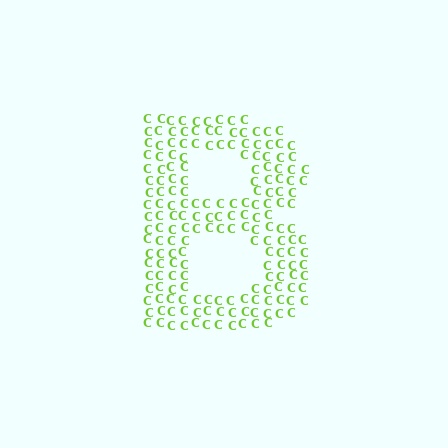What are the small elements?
The small elements are letter C's.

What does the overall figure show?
The overall figure shows the letter B.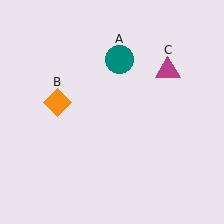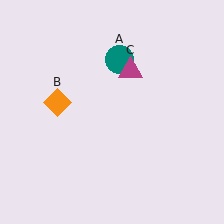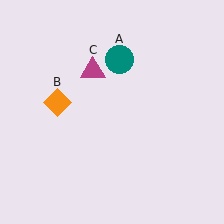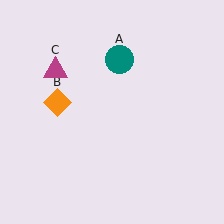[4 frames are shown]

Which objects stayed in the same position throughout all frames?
Teal circle (object A) and orange diamond (object B) remained stationary.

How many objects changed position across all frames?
1 object changed position: magenta triangle (object C).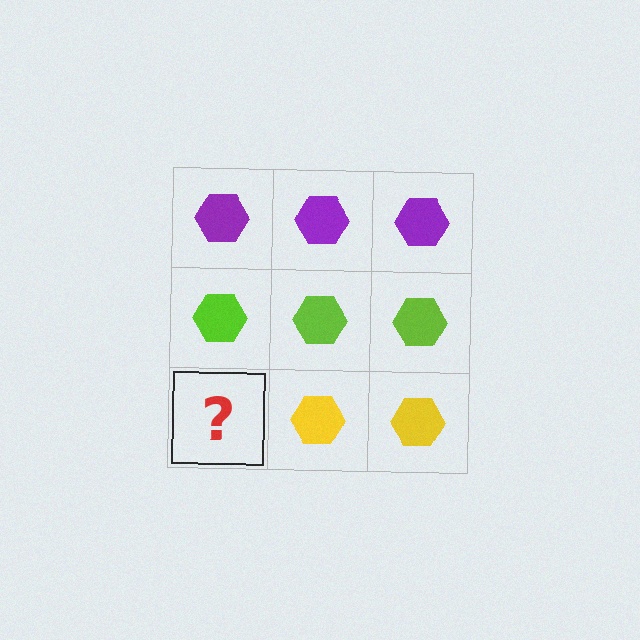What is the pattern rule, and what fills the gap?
The rule is that each row has a consistent color. The gap should be filled with a yellow hexagon.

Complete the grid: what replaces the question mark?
The question mark should be replaced with a yellow hexagon.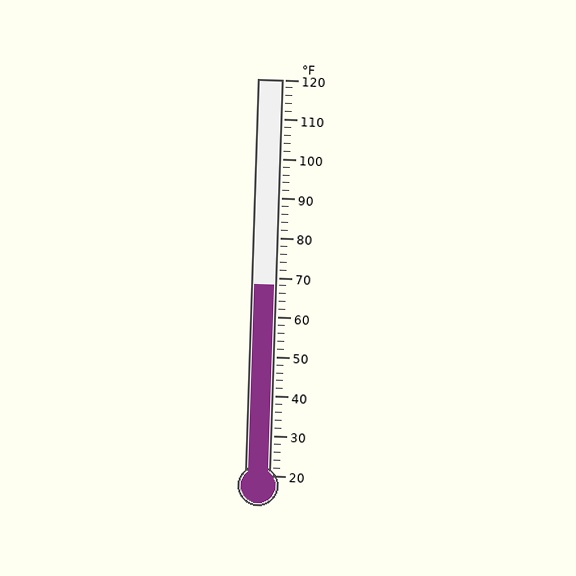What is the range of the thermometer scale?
The thermometer scale ranges from 20°F to 120°F.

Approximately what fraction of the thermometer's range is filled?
The thermometer is filled to approximately 50% of its range.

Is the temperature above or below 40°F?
The temperature is above 40°F.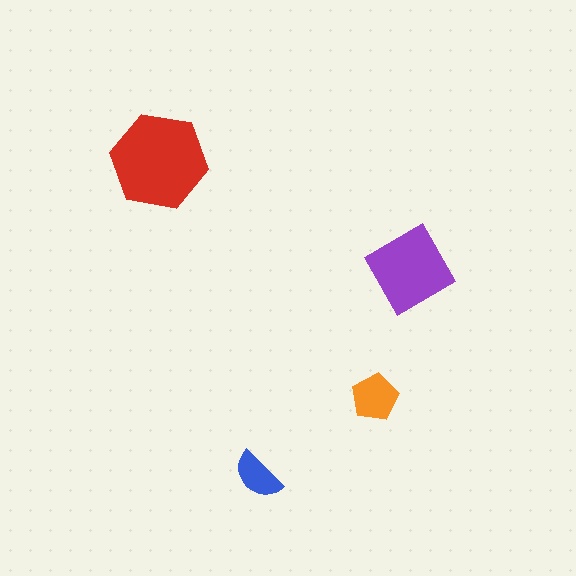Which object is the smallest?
The blue semicircle.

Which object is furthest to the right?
The purple diamond is rightmost.